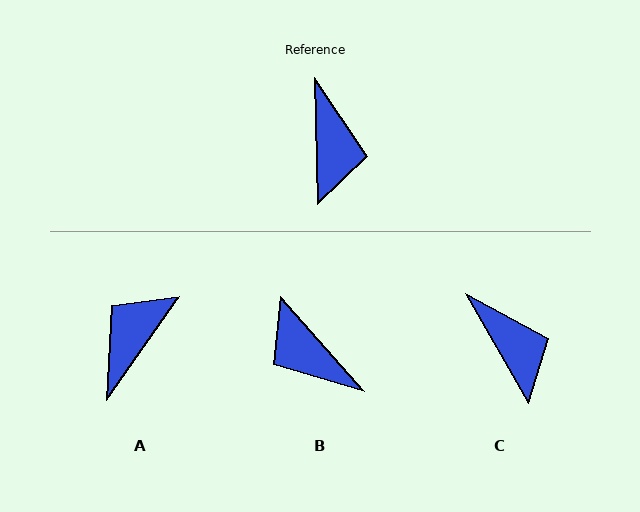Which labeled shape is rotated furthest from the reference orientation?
A, about 143 degrees away.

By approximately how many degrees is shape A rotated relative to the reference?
Approximately 143 degrees counter-clockwise.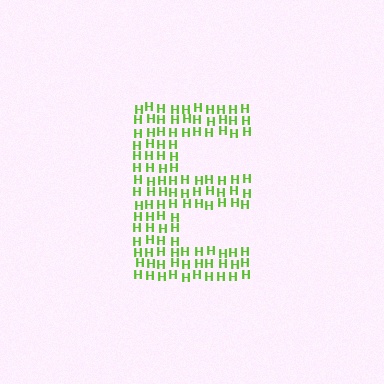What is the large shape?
The large shape is the letter E.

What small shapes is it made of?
It is made of small letter H's.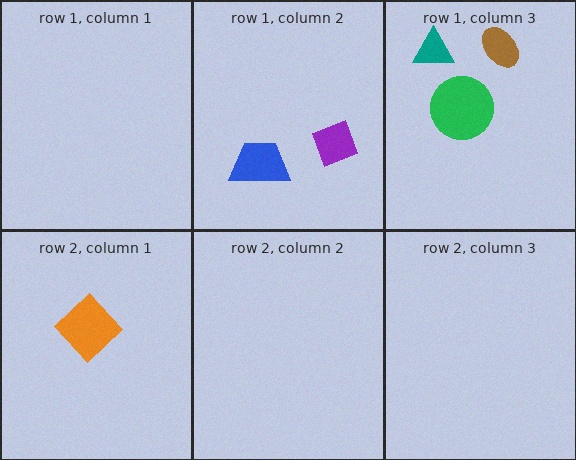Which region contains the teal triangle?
The row 1, column 3 region.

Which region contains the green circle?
The row 1, column 3 region.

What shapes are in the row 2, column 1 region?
The orange diamond.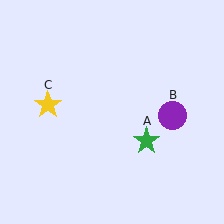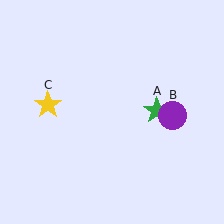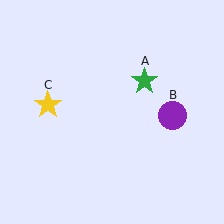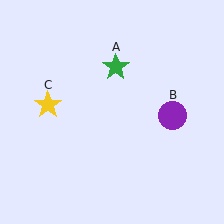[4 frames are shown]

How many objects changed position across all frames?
1 object changed position: green star (object A).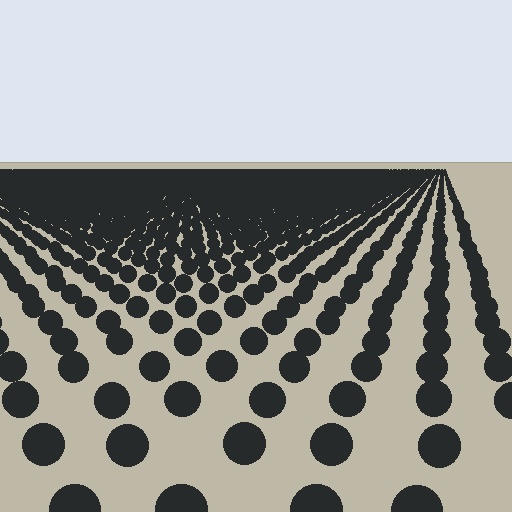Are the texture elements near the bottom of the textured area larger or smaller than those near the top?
Larger. Near the bottom, elements are closer to the viewer and appear at a bigger on-screen size.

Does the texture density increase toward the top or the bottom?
Density increases toward the top.